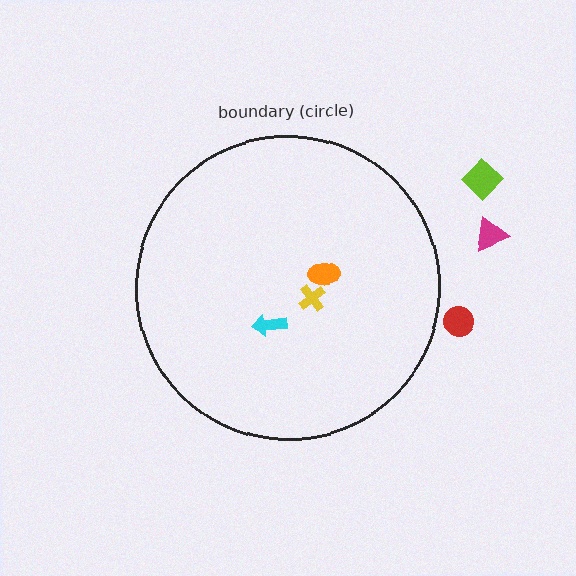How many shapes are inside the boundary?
3 inside, 3 outside.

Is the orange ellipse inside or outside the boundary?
Inside.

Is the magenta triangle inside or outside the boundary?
Outside.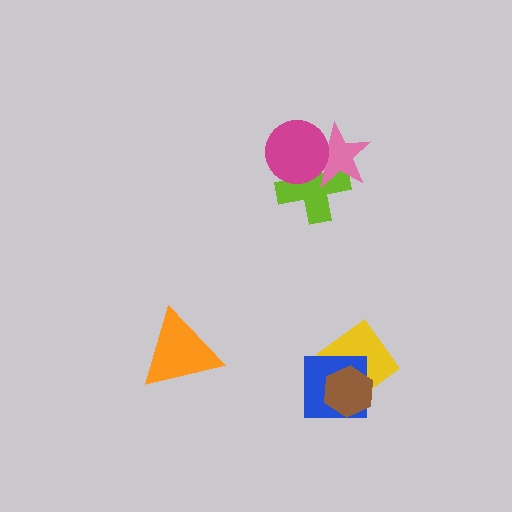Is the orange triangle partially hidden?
No, no other shape covers it.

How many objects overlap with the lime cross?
2 objects overlap with the lime cross.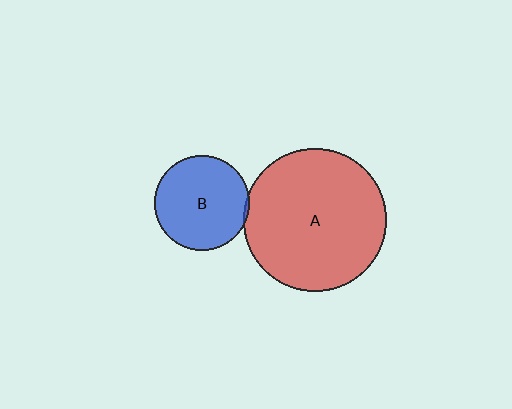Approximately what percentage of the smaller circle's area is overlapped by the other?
Approximately 5%.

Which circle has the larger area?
Circle A (red).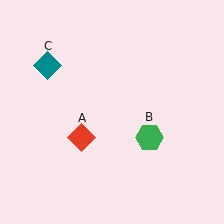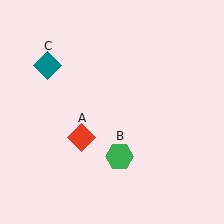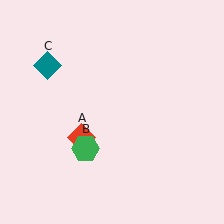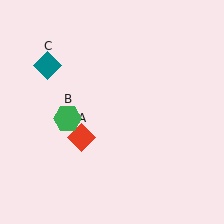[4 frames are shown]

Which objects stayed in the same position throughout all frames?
Red diamond (object A) and teal diamond (object C) remained stationary.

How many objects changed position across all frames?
1 object changed position: green hexagon (object B).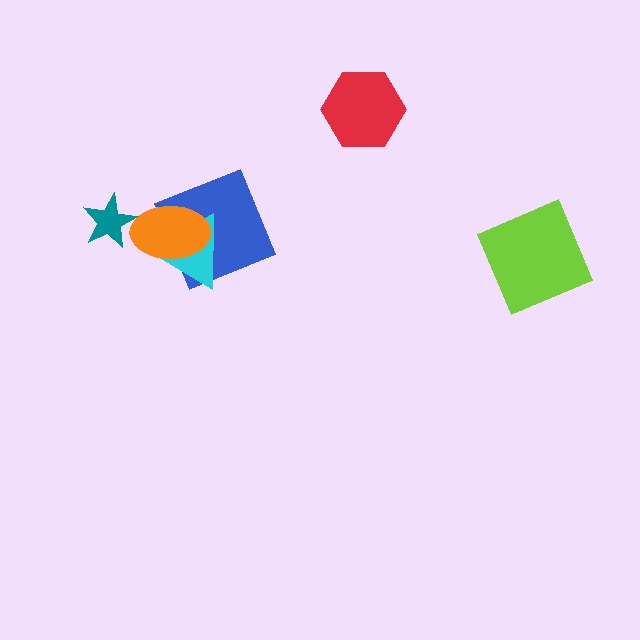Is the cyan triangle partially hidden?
Yes, it is partially covered by another shape.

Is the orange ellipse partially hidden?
Yes, it is partially covered by another shape.